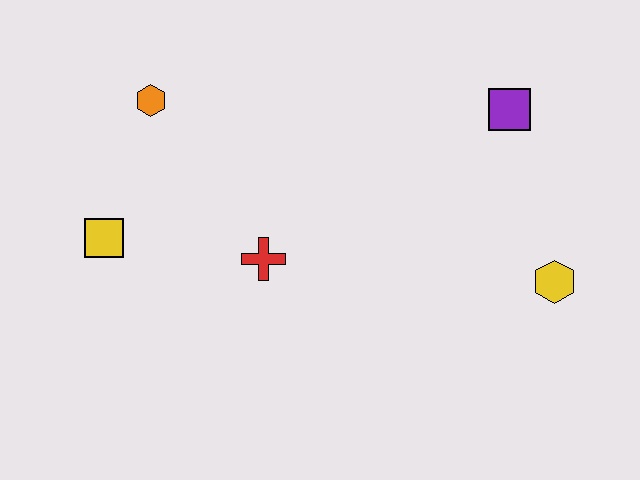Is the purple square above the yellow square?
Yes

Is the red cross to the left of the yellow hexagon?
Yes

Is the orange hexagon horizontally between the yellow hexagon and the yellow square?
Yes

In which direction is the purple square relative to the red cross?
The purple square is to the right of the red cross.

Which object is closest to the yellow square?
The orange hexagon is closest to the yellow square.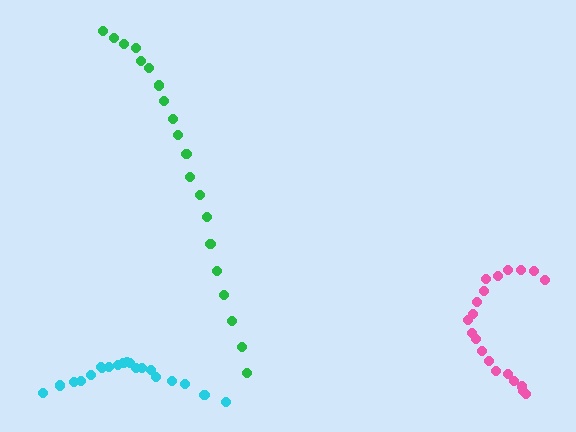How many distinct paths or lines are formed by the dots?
There are 3 distinct paths.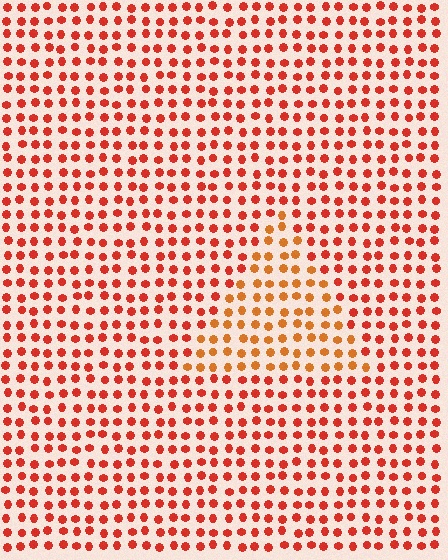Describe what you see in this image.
The image is filled with small red elements in a uniform arrangement. A triangle-shaped region is visible where the elements are tinted to a slightly different hue, forming a subtle color boundary.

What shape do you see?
I see a triangle.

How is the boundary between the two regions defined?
The boundary is defined purely by a slight shift in hue (about 24 degrees). Spacing, size, and orientation are identical on both sides.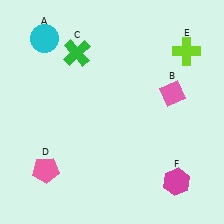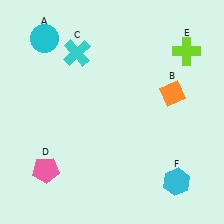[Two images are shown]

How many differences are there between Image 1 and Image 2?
There are 3 differences between the two images.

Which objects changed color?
B changed from pink to orange. C changed from green to cyan. F changed from magenta to cyan.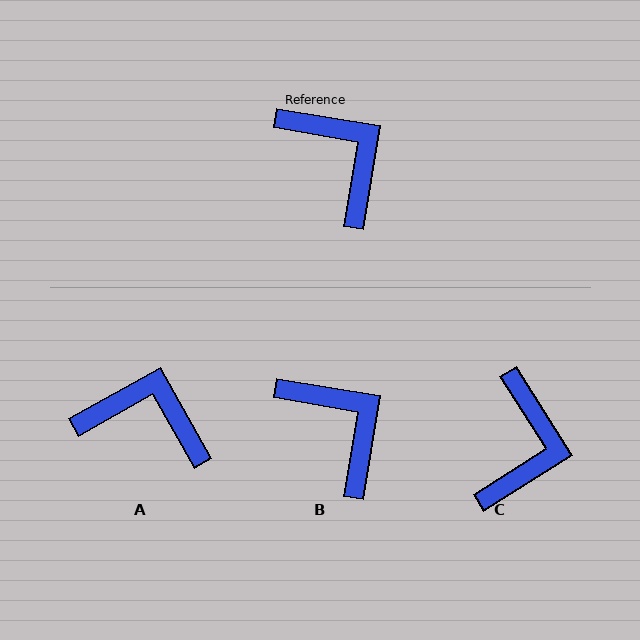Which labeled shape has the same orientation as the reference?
B.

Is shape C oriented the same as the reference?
No, it is off by about 48 degrees.